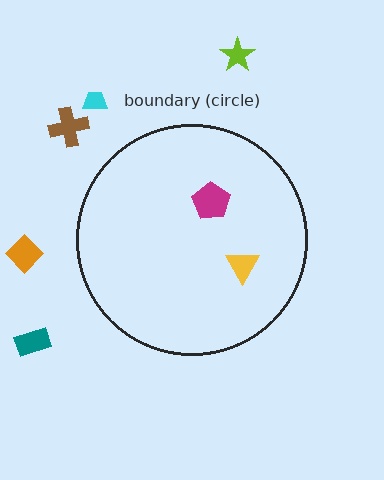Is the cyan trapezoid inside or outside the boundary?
Outside.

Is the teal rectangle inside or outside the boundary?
Outside.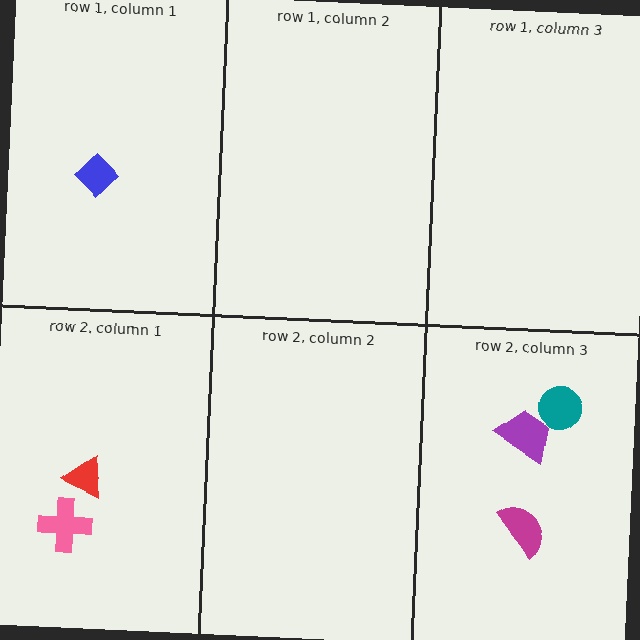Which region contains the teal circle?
The row 2, column 3 region.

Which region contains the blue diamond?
The row 1, column 1 region.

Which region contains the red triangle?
The row 2, column 1 region.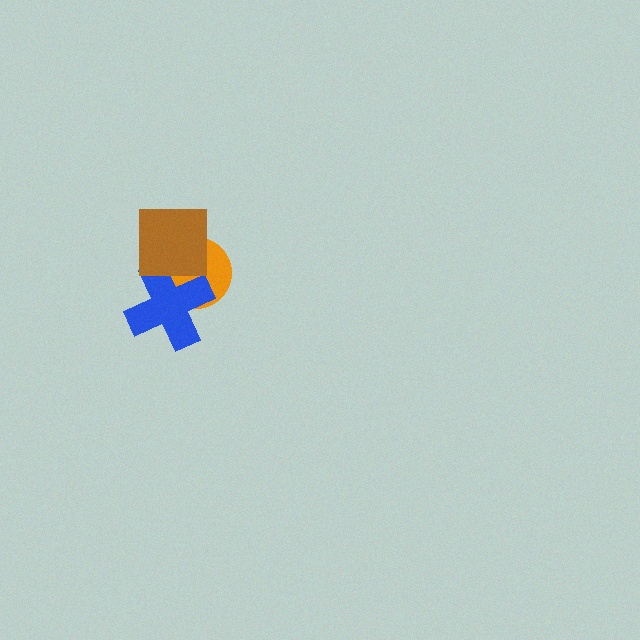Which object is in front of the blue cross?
The brown square is in front of the blue cross.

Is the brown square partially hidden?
No, no other shape covers it.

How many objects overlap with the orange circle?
2 objects overlap with the orange circle.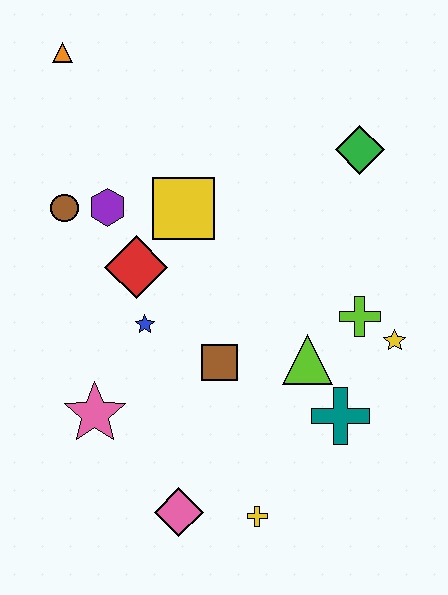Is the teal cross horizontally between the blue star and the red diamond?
No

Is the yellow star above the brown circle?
No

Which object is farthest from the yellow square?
The yellow cross is farthest from the yellow square.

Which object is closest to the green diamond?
The lime cross is closest to the green diamond.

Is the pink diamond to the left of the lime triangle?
Yes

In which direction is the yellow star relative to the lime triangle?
The yellow star is to the right of the lime triangle.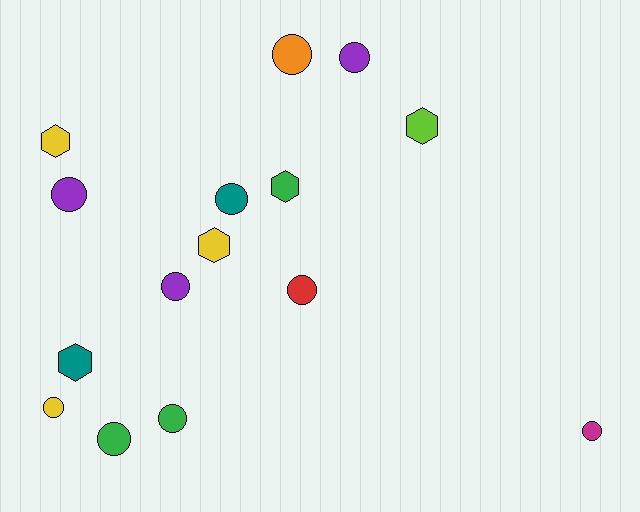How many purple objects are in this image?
There are 3 purple objects.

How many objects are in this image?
There are 15 objects.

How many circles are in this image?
There are 10 circles.